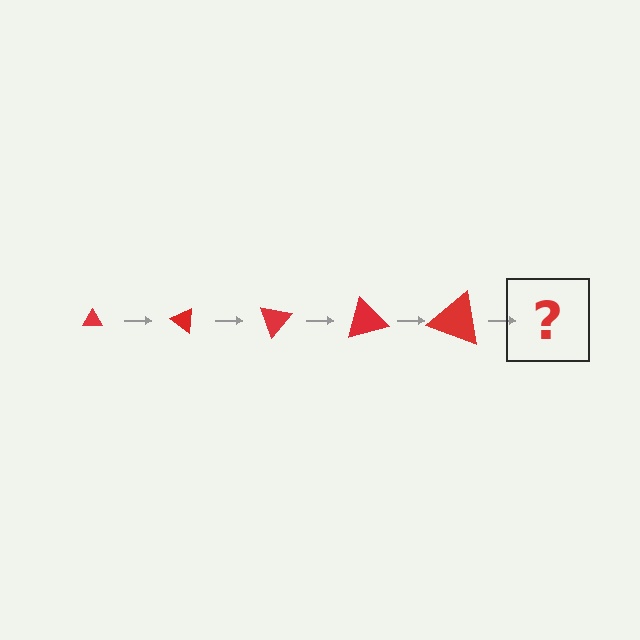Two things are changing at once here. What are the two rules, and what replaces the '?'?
The two rules are that the triangle grows larger each step and it rotates 35 degrees each step. The '?' should be a triangle, larger than the previous one and rotated 175 degrees from the start.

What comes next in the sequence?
The next element should be a triangle, larger than the previous one and rotated 175 degrees from the start.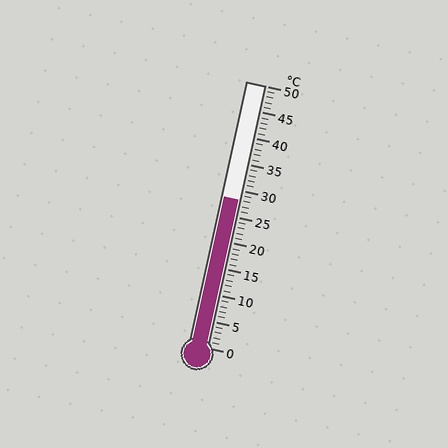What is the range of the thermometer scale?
The thermometer scale ranges from 0°C to 50°C.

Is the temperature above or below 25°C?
The temperature is above 25°C.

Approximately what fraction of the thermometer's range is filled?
The thermometer is filled to approximately 55% of its range.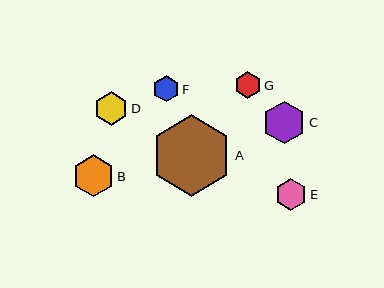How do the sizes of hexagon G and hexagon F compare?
Hexagon G and hexagon F are approximately the same size.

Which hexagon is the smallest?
Hexagon F is the smallest with a size of approximately 26 pixels.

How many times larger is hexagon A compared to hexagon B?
Hexagon A is approximately 2.0 times the size of hexagon B.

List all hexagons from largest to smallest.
From largest to smallest: A, C, B, D, E, G, F.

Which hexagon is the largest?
Hexagon A is the largest with a size of approximately 81 pixels.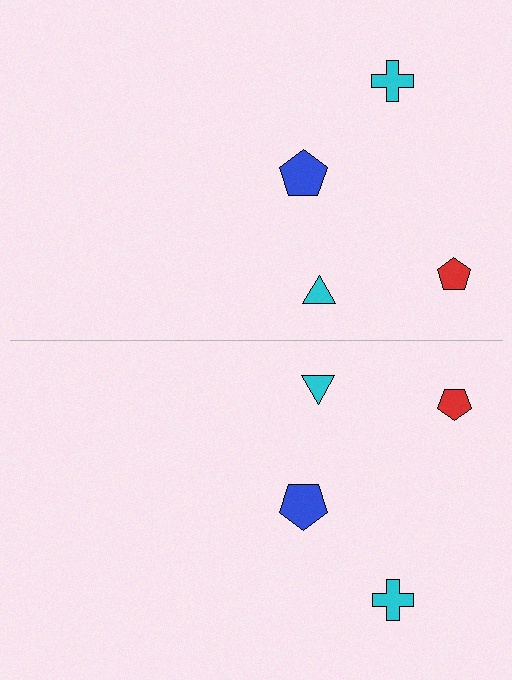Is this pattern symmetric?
Yes, this pattern has bilateral (reflection) symmetry.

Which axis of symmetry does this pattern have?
The pattern has a horizontal axis of symmetry running through the center of the image.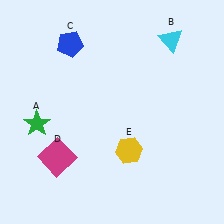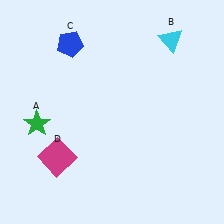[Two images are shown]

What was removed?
The yellow hexagon (E) was removed in Image 2.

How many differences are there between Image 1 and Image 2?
There is 1 difference between the two images.